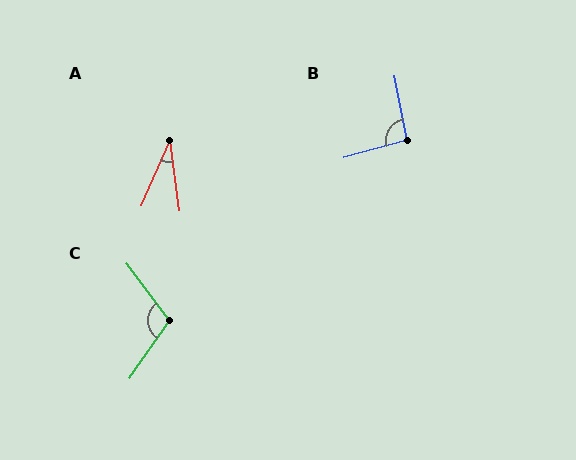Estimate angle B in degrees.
Approximately 95 degrees.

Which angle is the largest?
C, at approximately 108 degrees.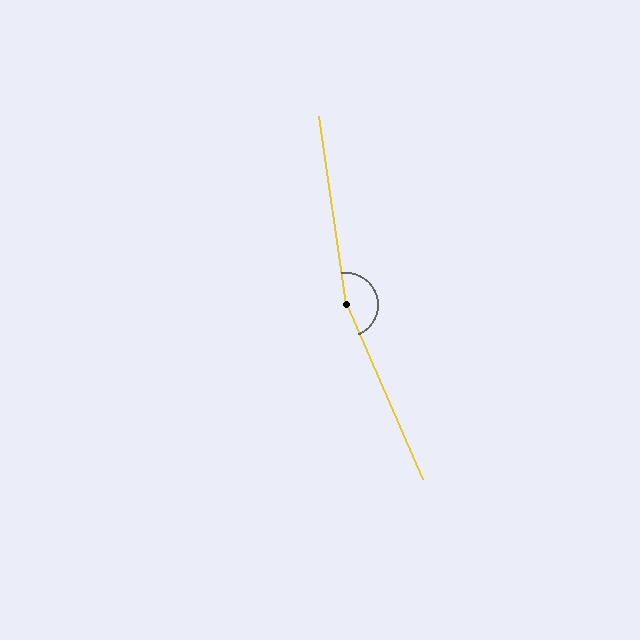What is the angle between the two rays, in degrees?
Approximately 164 degrees.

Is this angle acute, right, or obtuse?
It is obtuse.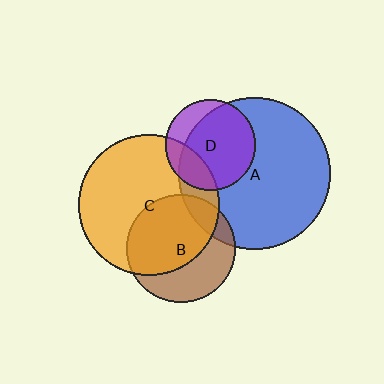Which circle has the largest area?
Circle A (blue).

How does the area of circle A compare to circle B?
Approximately 2.0 times.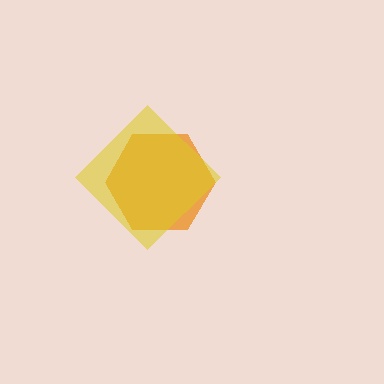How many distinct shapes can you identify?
There are 2 distinct shapes: an orange hexagon, a yellow diamond.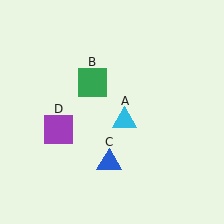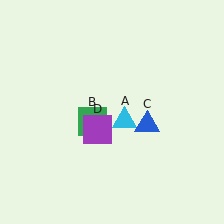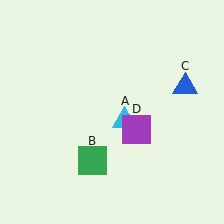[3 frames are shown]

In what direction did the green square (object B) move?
The green square (object B) moved down.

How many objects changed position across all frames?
3 objects changed position: green square (object B), blue triangle (object C), purple square (object D).